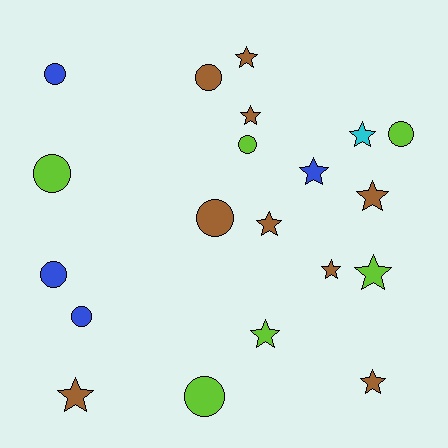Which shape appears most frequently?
Star, with 11 objects.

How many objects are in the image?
There are 20 objects.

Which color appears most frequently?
Brown, with 9 objects.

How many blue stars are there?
There is 1 blue star.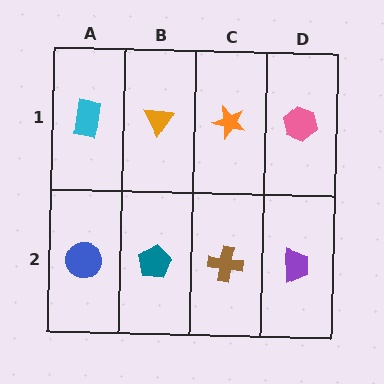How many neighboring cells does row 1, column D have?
2.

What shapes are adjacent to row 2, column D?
A pink hexagon (row 1, column D), a brown cross (row 2, column C).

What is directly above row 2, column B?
An orange triangle.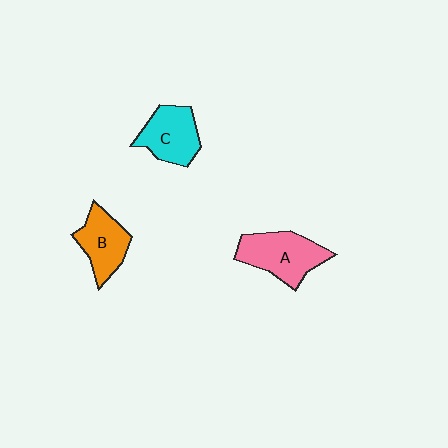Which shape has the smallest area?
Shape B (orange).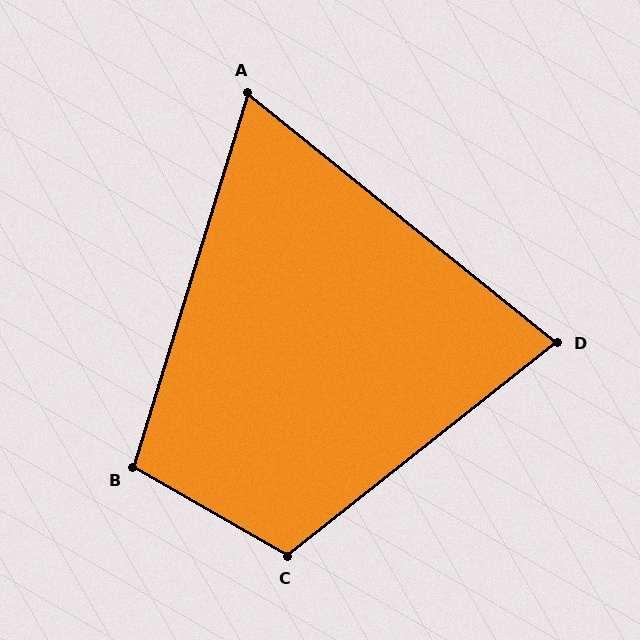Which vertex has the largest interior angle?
C, at approximately 112 degrees.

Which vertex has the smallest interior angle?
A, at approximately 68 degrees.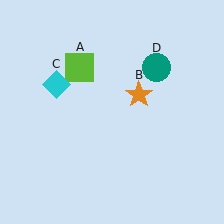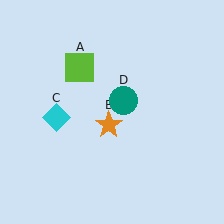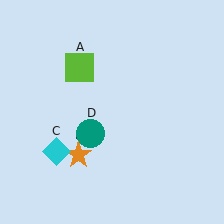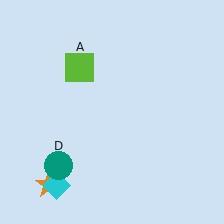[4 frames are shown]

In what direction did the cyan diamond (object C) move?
The cyan diamond (object C) moved down.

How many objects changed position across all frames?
3 objects changed position: orange star (object B), cyan diamond (object C), teal circle (object D).